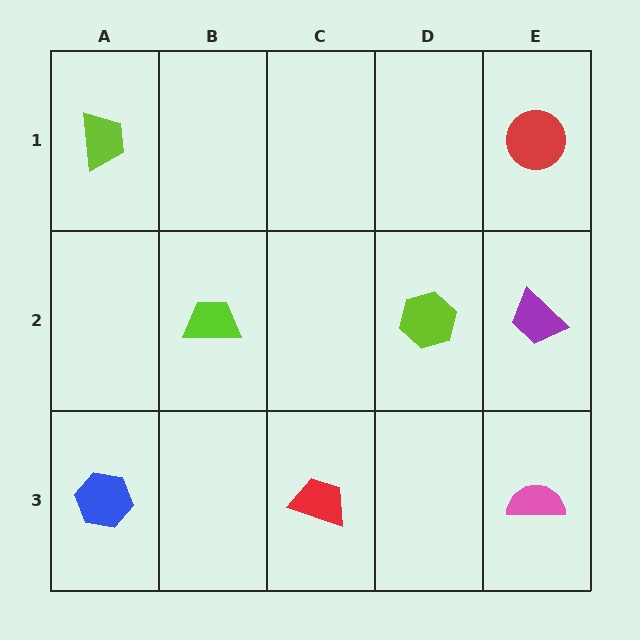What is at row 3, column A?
A blue hexagon.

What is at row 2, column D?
A lime hexagon.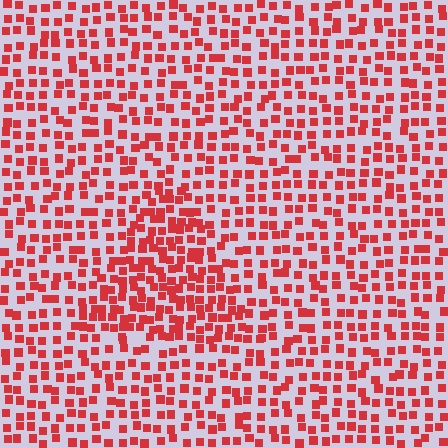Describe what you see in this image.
The image contains small red elements arranged at two different densities. A triangle-shaped region is visible where the elements are more densely packed than the surrounding area.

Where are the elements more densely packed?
The elements are more densely packed inside the triangle boundary.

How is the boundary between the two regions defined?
The boundary is defined by a change in element density (approximately 1.7x ratio). All elements are the same color, size, and shape.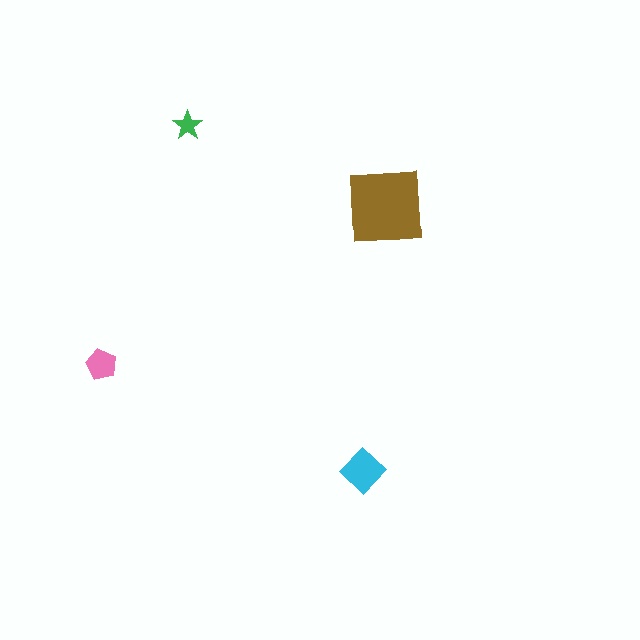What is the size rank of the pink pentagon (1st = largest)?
3rd.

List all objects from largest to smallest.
The brown square, the cyan diamond, the pink pentagon, the green star.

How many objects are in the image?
There are 4 objects in the image.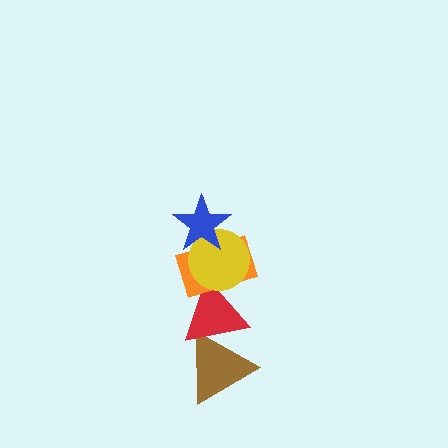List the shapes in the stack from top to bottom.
From top to bottom: the blue star, the yellow circle, the orange rectangle, the red triangle, the brown triangle.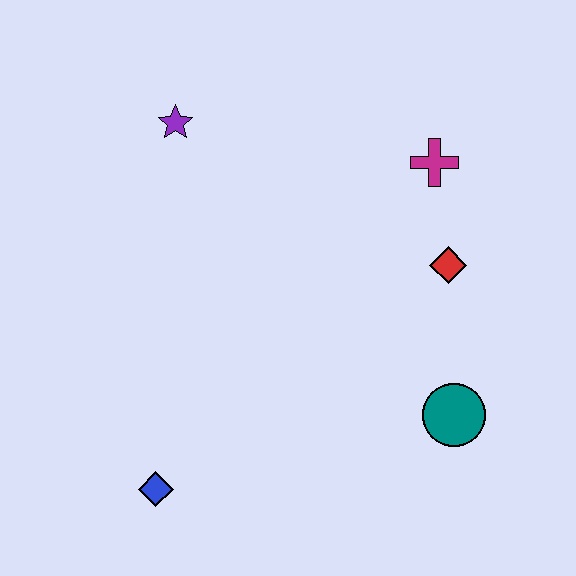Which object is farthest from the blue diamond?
The magenta cross is farthest from the blue diamond.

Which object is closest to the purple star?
The magenta cross is closest to the purple star.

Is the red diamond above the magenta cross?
No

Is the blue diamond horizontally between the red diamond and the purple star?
No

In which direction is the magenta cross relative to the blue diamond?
The magenta cross is above the blue diamond.